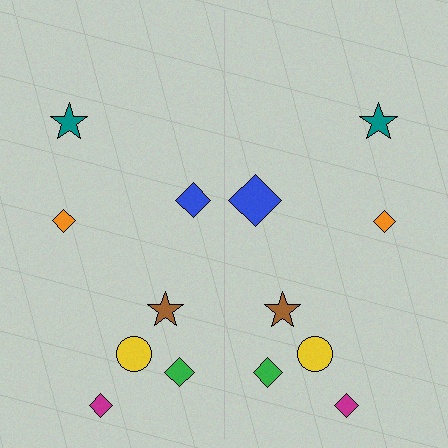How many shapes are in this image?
There are 14 shapes in this image.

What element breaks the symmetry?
The blue diamond on the right side has a different size than its mirror counterpart.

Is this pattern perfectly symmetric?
No, the pattern is not perfectly symmetric. The blue diamond on the right side has a different size than its mirror counterpart.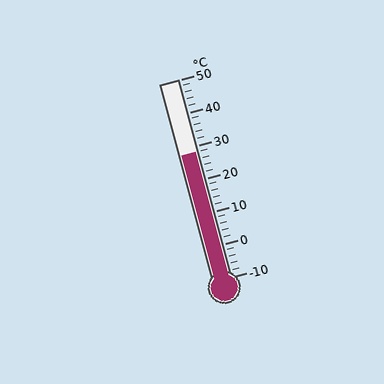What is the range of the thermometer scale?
The thermometer scale ranges from -10°C to 50°C.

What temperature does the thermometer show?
The thermometer shows approximately 28°C.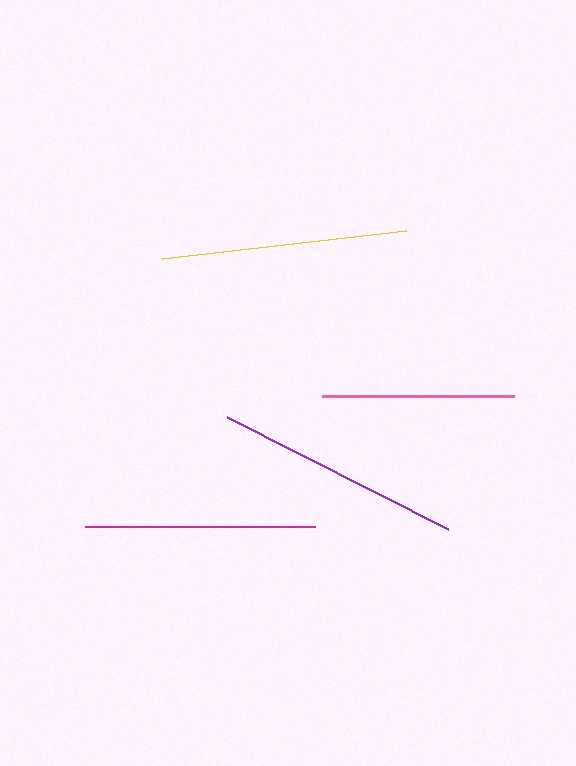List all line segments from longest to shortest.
From longest to shortest: purple, yellow, magenta, pink.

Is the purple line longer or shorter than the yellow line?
The purple line is longer than the yellow line.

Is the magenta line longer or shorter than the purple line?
The purple line is longer than the magenta line.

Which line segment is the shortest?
The pink line is the shortest at approximately 192 pixels.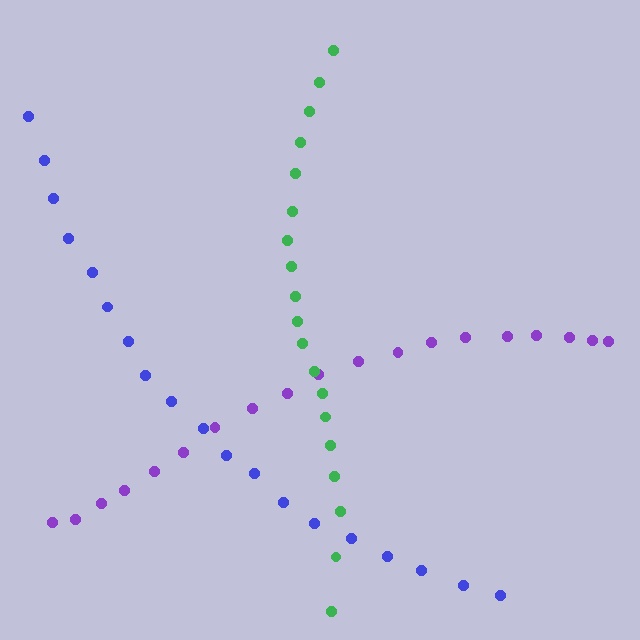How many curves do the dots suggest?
There are 3 distinct paths.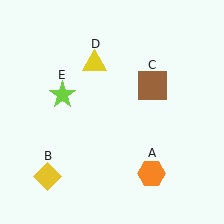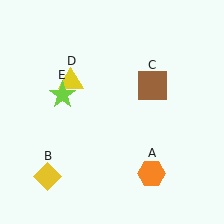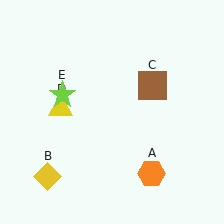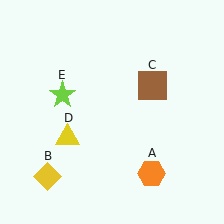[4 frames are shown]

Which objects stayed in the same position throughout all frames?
Orange hexagon (object A) and yellow diamond (object B) and brown square (object C) and lime star (object E) remained stationary.